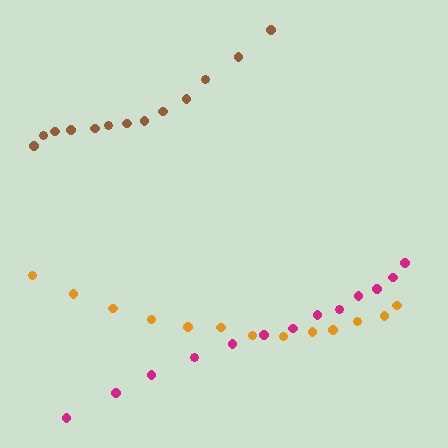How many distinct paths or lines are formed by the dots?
There are 3 distinct paths.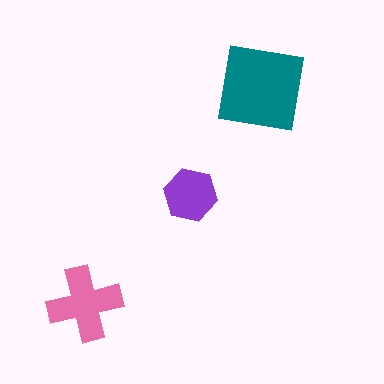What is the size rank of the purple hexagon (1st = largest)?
3rd.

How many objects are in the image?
There are 3 objects in the image.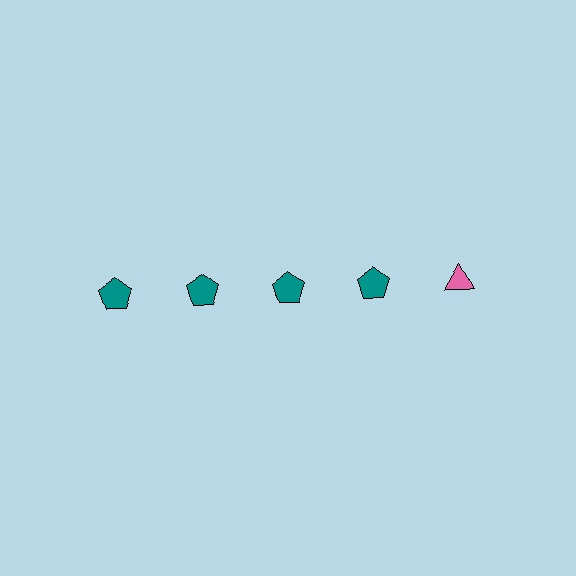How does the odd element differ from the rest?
It differs in both color (pink instead of teal) and shape (triangle instead of pentagon).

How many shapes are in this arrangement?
There are 5 shapes arranged in a grid pattern.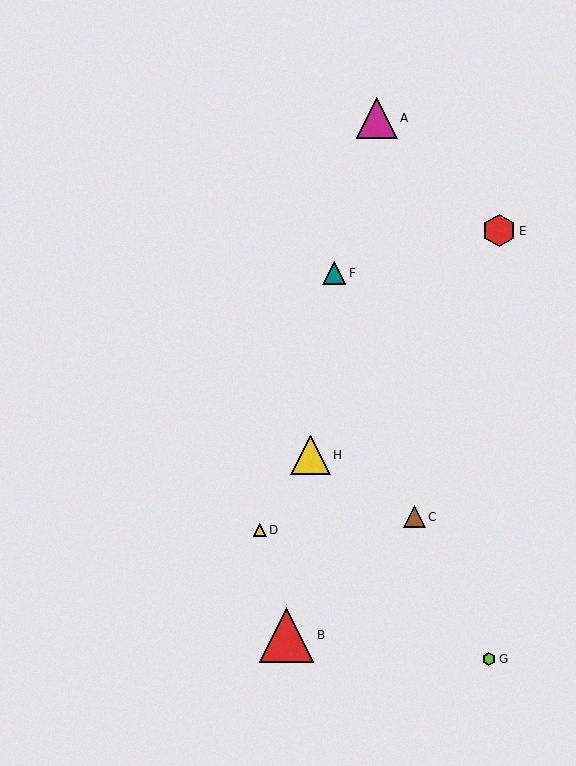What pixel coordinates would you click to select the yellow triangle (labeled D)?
Click at (260, 530) to select the yellow triangle D.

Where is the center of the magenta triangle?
The center of the magenta triangle is at (377, 118).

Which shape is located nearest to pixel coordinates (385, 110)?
The magenta triangle (labeled A) at (377, 118) is nearest to that location.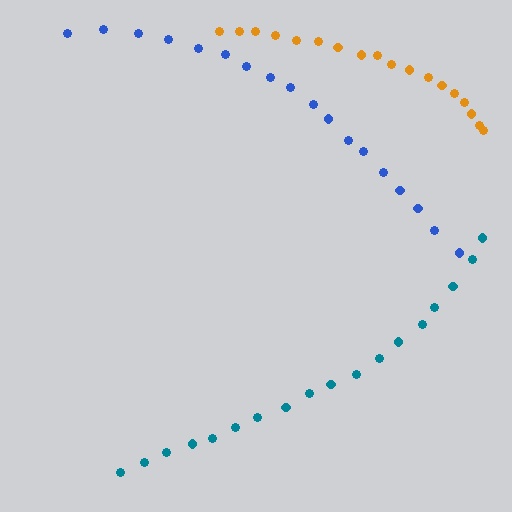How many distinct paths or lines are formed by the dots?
There are 3 distinct paths.